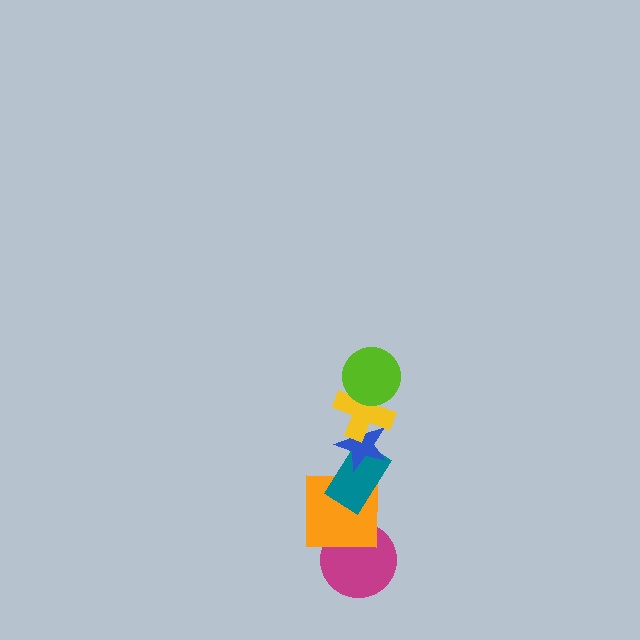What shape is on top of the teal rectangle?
The blue star is on top of the teal rectangle.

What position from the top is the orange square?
The orange square is 5th from the top.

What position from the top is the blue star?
The blue star is 3rd from the top.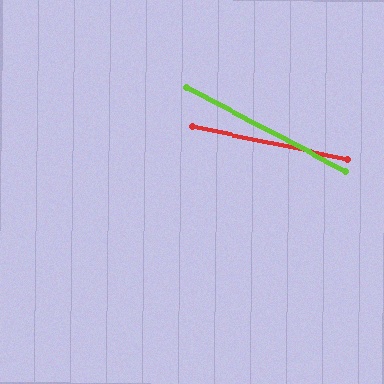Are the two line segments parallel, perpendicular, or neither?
Neither parallel nor perpendicular — they differ by about 16°.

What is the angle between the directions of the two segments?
Approximately 16 degrees.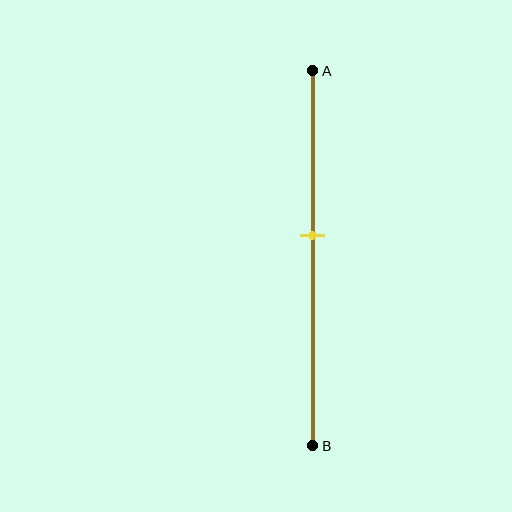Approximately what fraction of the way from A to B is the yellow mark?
The yellow mark is approximately 45% of the way from A to B.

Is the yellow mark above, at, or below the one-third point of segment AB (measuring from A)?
The yellow mark is below the one-third point of segment AB.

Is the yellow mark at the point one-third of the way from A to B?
No, the mark is at about 45% from A, not at the 33% one-third point.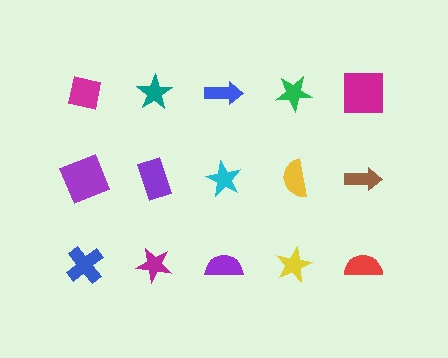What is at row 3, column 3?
A purple semicircle.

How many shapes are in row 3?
5 shapes.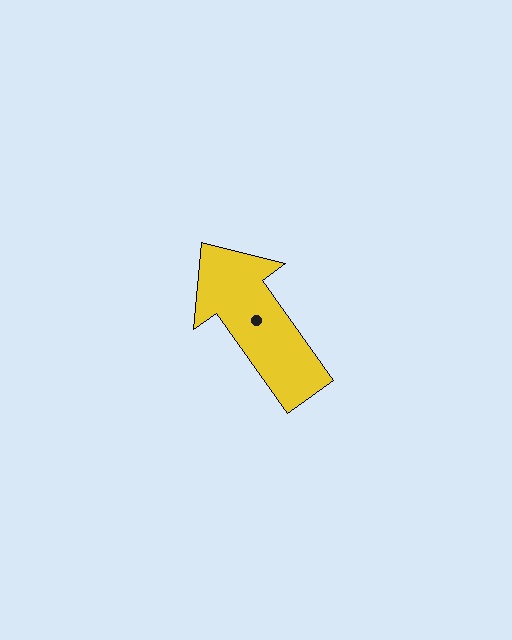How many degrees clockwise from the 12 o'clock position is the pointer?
Approximately 325 degrees.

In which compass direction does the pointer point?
Northwest.